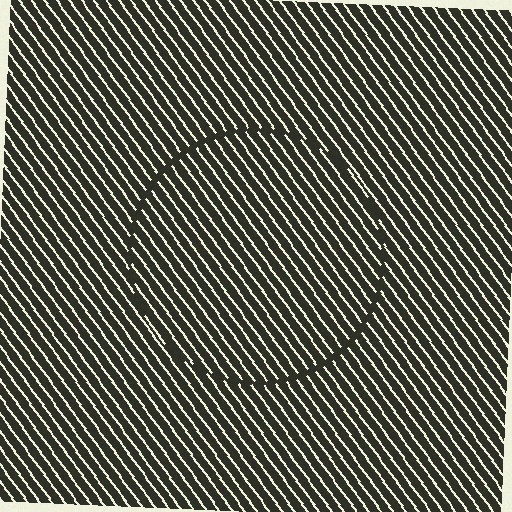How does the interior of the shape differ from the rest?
The interior of the shape contains the same grating, shifted by half a period — the contour is defined by the phase discontinuity where line-ends from the inner and outer gratings abut.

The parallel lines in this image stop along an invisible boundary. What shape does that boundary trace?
An illusory circle. The interior of the shape contains the same grating, shifted by half a period — the contour is defined by the phase discontinuity where line-ends from the inner and outer gratings abut.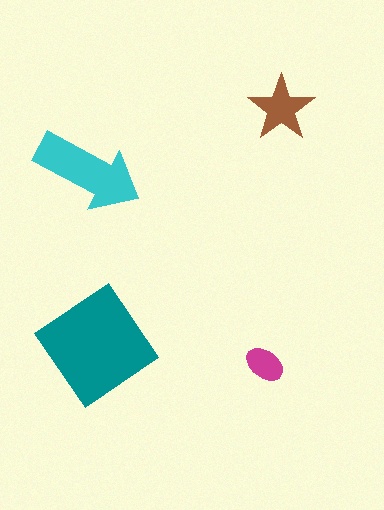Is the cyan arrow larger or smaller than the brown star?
Larger.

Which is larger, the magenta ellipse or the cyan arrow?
The cyan arrow.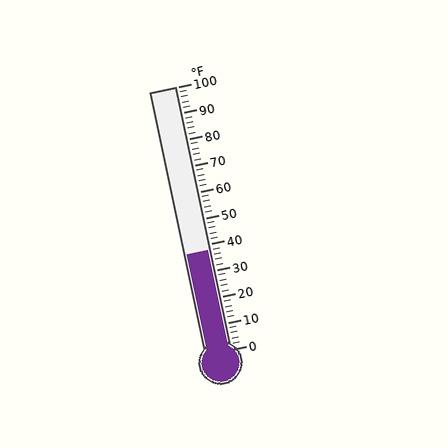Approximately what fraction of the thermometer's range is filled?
The thermometer is filled to approximately 40% of its range.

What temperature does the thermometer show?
The thermometer shows approximately 38°F.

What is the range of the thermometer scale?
The thermometer scale ranges from 0°F to 100°F.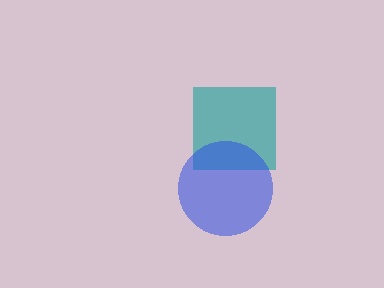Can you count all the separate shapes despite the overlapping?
Yes, there are 2 separate shapes.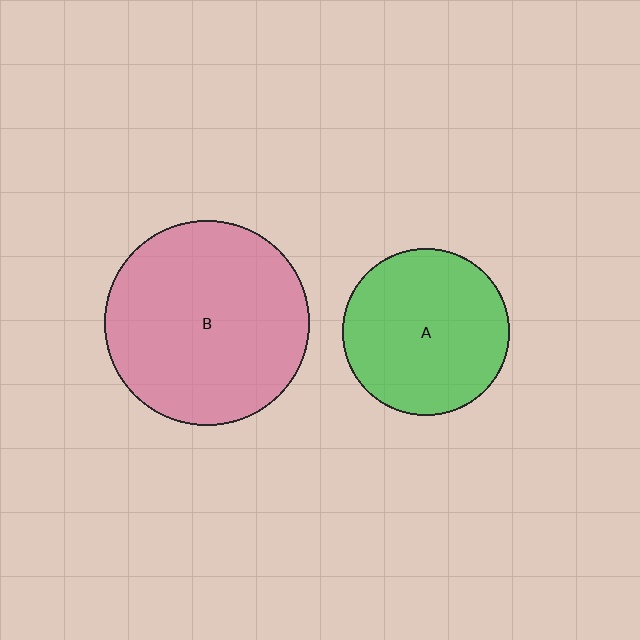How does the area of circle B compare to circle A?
Approximately 1.5 times.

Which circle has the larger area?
Circle B (pink).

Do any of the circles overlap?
No, none of the circles overlap.